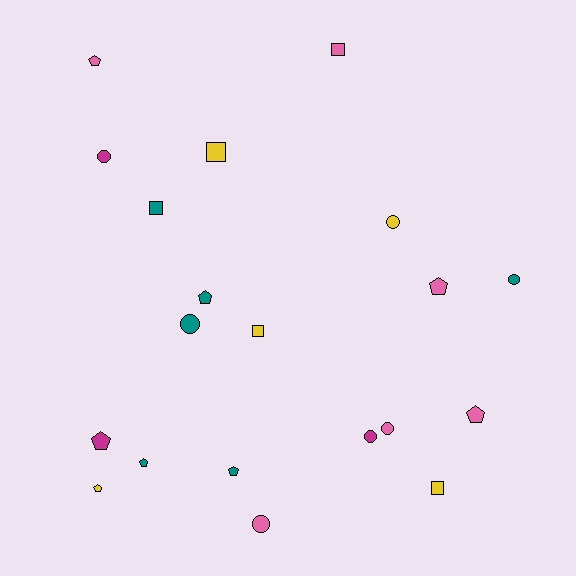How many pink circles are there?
There are 2 pink circles.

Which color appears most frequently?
Teal, with 6 objects.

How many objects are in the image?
There are 20 objects.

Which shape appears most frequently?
Pentagon, with 8 objects.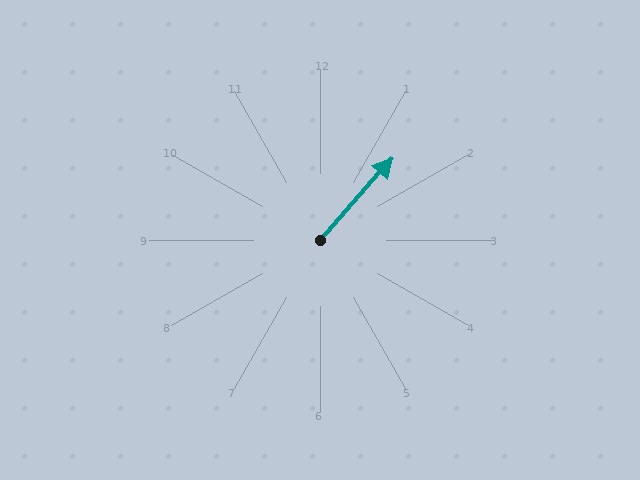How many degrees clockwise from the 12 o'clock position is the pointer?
Approximately 41 degrees.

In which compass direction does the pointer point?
Northeast.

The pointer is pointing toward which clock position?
Roughly 1 o'clock.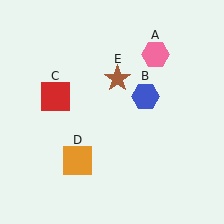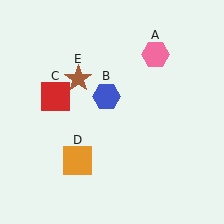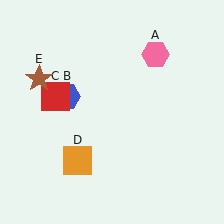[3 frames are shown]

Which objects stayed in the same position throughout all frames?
Pink hexagon (object A) and red square (object C) and orange square (object D) remained stationary.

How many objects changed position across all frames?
2 objects changed position: blue hexagon (object B), brown star (object E).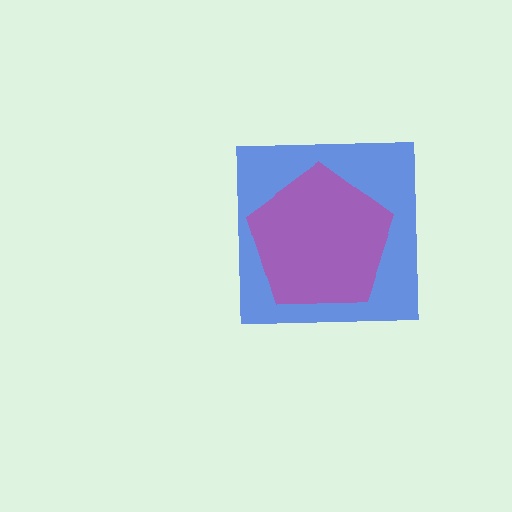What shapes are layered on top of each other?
The layered shapes are: a blue square, a magenta pentagon.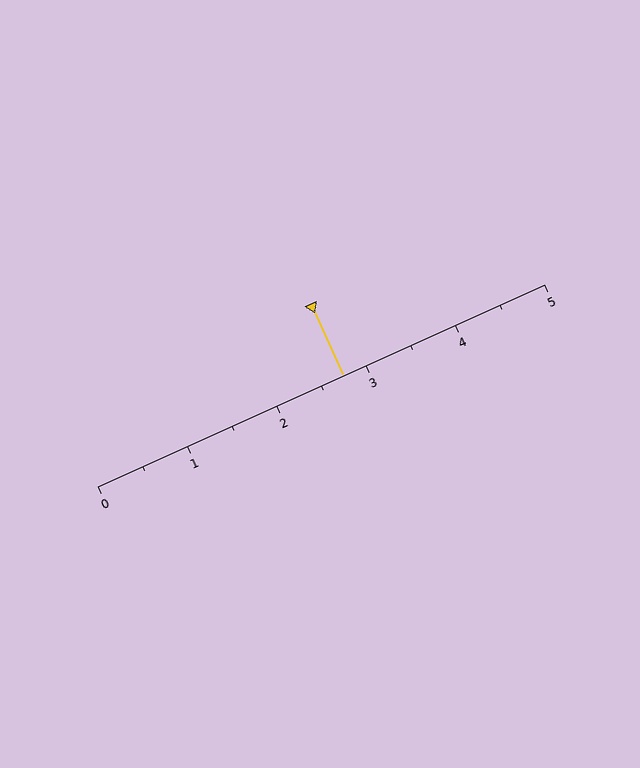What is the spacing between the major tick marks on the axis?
The major ticks are spaced 1 apart.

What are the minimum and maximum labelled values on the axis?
The axis runs from 0 to 5.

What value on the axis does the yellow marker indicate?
The marker indicates approximately 2.8.